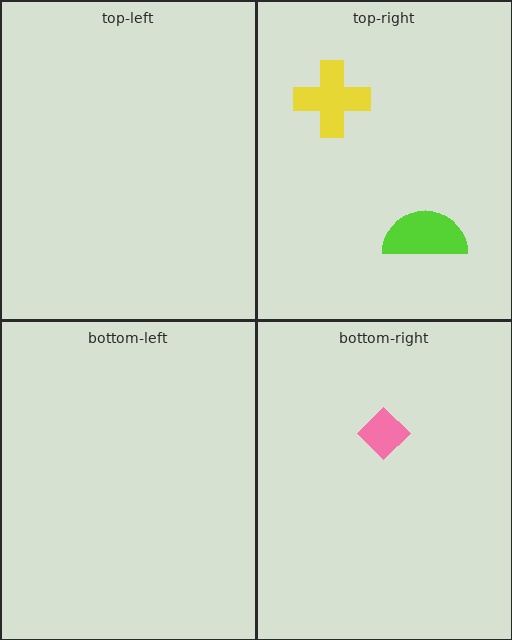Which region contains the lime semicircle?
The top-right region.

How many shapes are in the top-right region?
2.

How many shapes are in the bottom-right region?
1.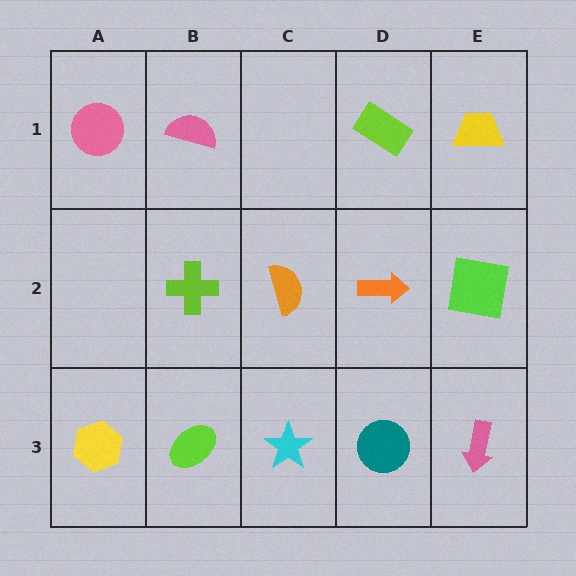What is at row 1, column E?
A yellow trapezoid.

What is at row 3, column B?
A lime ellipse.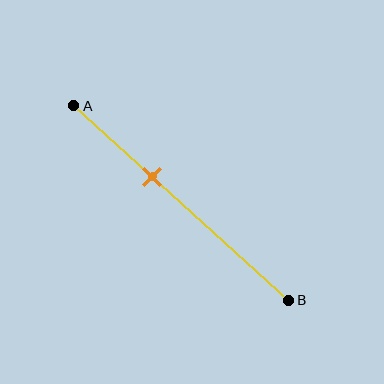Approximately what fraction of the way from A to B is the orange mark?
The orange mark is approximately 35% of the way from A to B.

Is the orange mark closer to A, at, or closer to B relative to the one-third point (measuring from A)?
The orange mark is closer to point B than the one-third point of segment AB.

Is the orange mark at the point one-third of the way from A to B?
No, the mark is at about 35% from A, not at the 33% one-third point.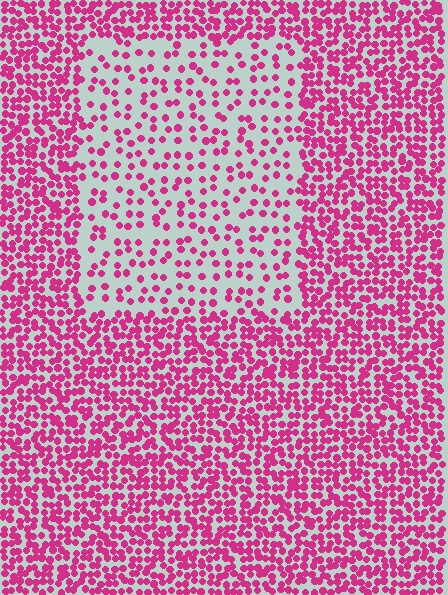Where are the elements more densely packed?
The elements are more densely packed outside the rectangle boundary.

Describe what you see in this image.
The image contains small magenta elements arranged at two different densities. A rectangle-shaped region is visible where the elements are less densely packed than the surrounding area.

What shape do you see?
I see a rectangle.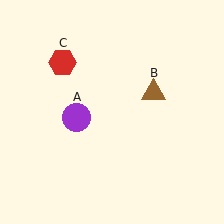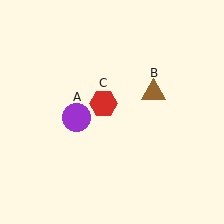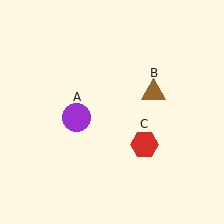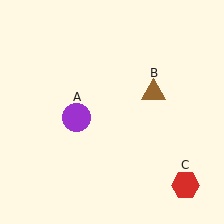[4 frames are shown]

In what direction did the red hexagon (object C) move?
The red hexagon (object C) moved down and to the right.